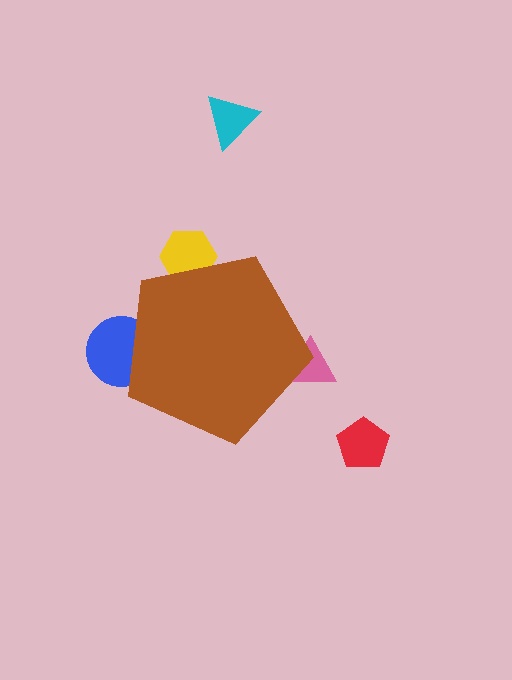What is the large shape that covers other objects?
A brown pentagon.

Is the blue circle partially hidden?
Yes, the blue circle is partially hidden behind the brown pentagon.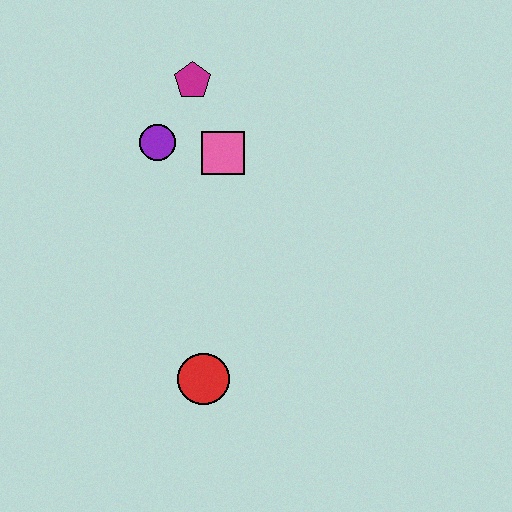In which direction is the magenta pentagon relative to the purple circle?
The magenta pentagon is above the purple circle.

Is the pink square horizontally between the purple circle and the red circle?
No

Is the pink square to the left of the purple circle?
No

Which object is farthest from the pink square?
The red circle is farthest from the pink square.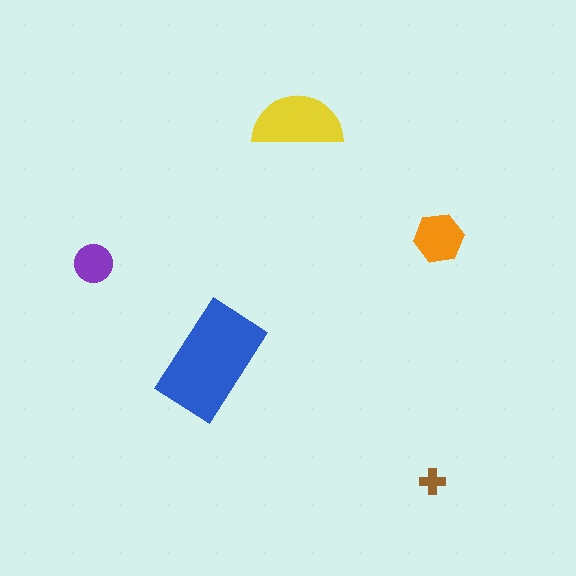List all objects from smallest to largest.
The brown cross, the purple circle, the orange hexagon, the yellow semicircle, the blue rectangle.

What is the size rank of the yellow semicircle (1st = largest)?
2nd.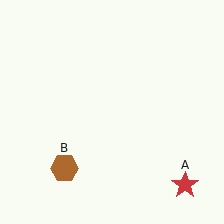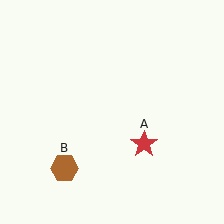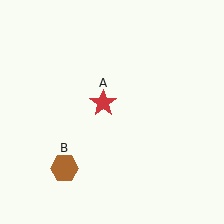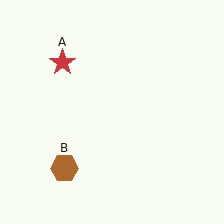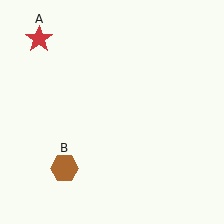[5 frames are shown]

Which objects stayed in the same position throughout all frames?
Brown hexagon (object B) remained stationary.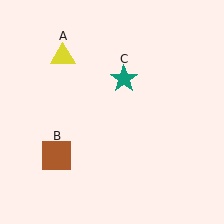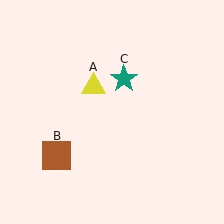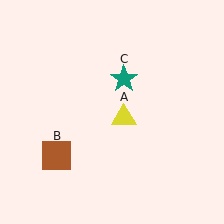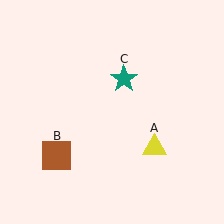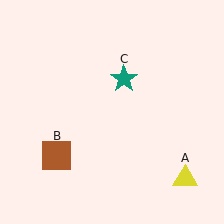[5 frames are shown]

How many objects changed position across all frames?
1 object changed position: yellow triangle (object A).